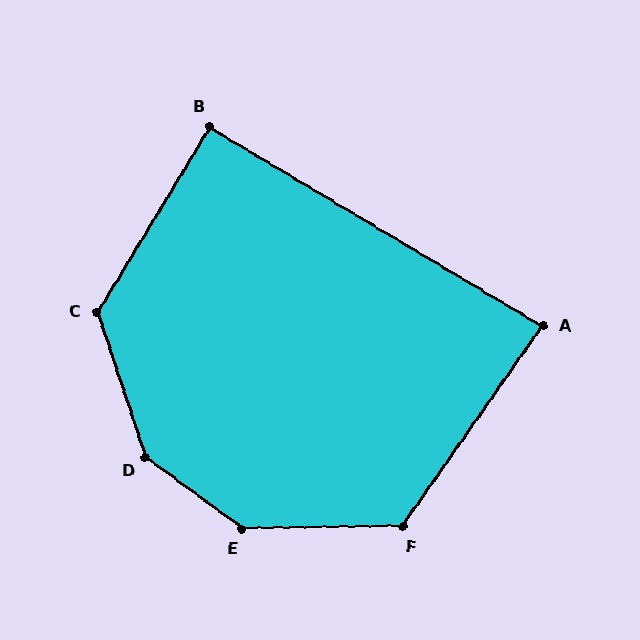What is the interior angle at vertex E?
Approximately 143 degrees (obtuse).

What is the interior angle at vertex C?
Approximately 131 degrees (obtuse).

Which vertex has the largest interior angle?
D, at approximately 144 degrees.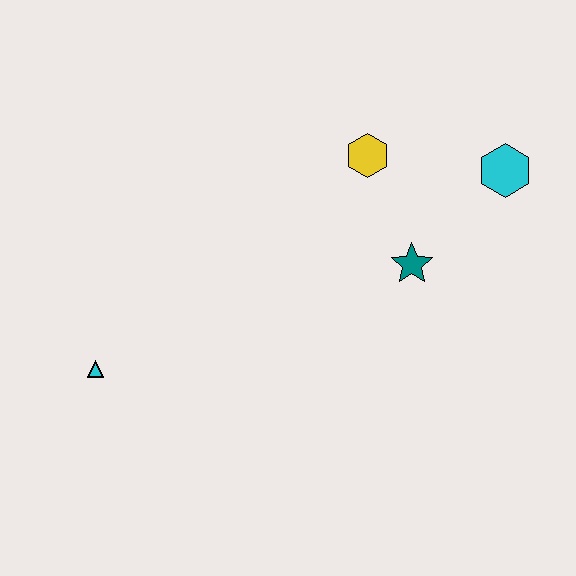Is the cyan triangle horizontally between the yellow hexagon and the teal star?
No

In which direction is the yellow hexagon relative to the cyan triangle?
The yellow hexagon is to the right of the cyan triangle.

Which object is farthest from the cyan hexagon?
The cyan triangle is farthest from the cyan hexagon.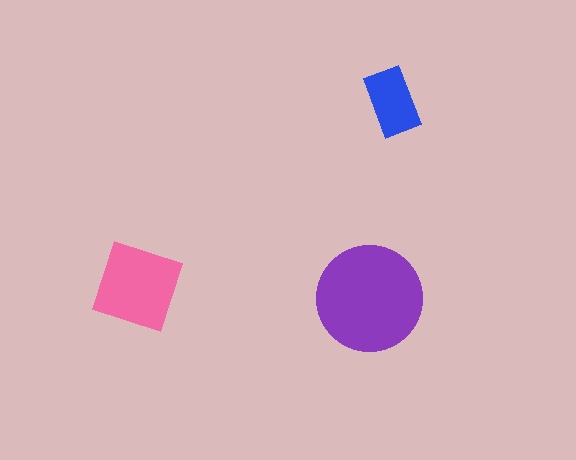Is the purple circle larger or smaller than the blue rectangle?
Larger.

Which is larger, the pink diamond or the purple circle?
The purple circle.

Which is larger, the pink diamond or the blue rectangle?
The pink diamond.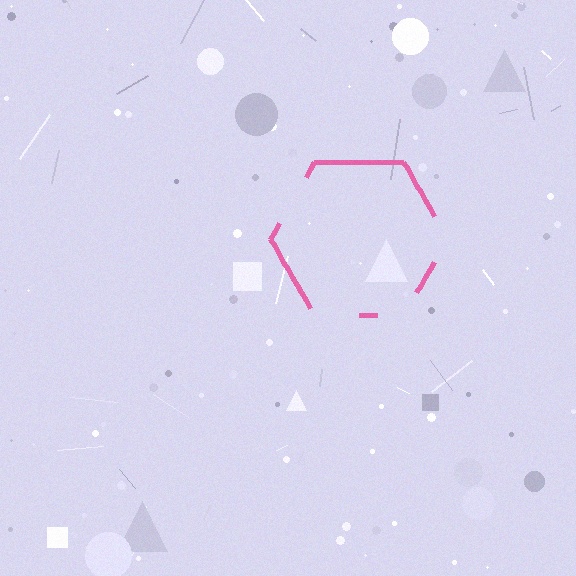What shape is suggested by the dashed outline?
The dashed outline suggests a hexagon.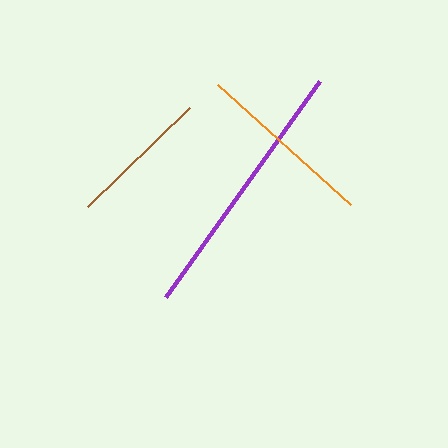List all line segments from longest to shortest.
From longest to shortest: purple, orange, brown.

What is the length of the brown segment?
The brown segment is approximately 142 pixels long.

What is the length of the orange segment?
The orange segment is approximately 179 pixels long.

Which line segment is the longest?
The purple line is the longest at approximately 265 pixels.